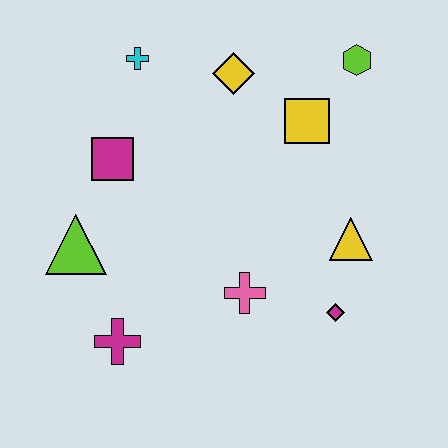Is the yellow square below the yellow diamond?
Yes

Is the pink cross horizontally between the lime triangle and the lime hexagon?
Yes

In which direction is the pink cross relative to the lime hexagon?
The pink cross is below the lime hexagon.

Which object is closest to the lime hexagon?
The yellow square is closest to the lime hexagon.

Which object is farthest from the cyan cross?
The magenta diamond is farthest from the cyan cross.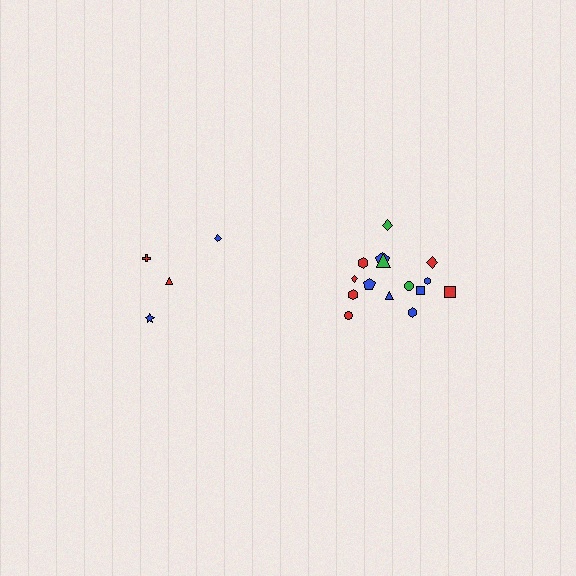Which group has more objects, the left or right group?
The right group.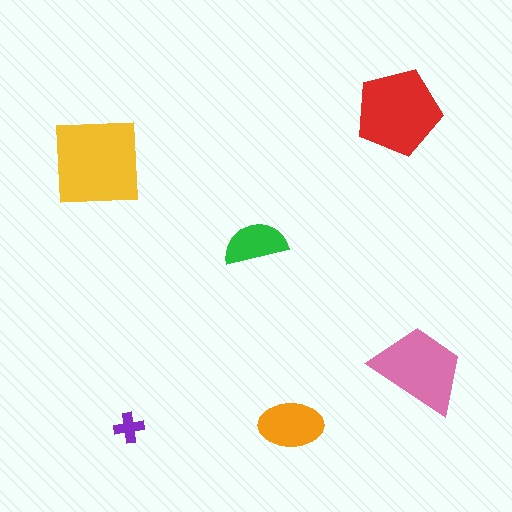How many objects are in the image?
There are 6 objects in the image.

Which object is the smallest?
The purple cross.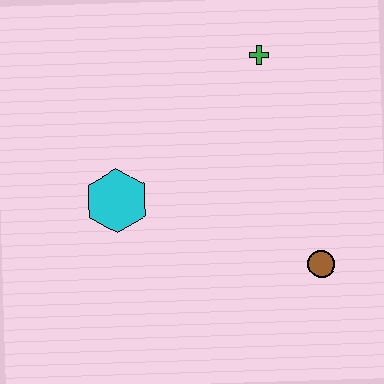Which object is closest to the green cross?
The cyan hexagon is closest to the green cross.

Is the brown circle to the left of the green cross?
No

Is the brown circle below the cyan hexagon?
Yes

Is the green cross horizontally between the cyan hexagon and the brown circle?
Yes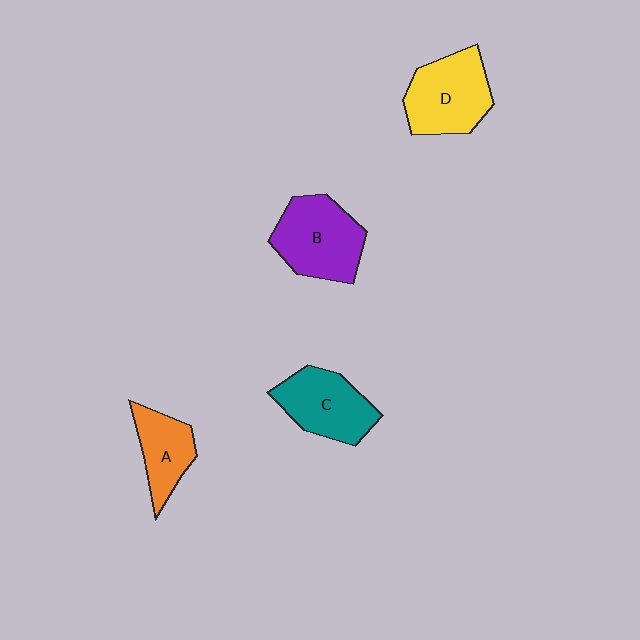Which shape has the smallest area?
Shape A (orange).